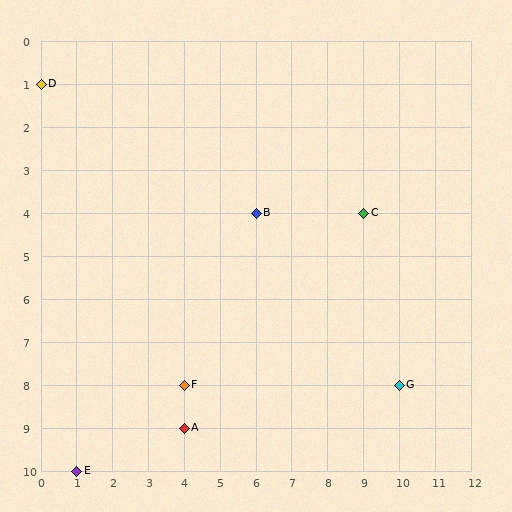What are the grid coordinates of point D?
Point D is at grid coordinates (0, 1).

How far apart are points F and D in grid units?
Points F and D are 4 columns and 7 rows apart (about 8.1 grid units diagonally).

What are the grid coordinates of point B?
Point B is at grid coordinates (6, 4).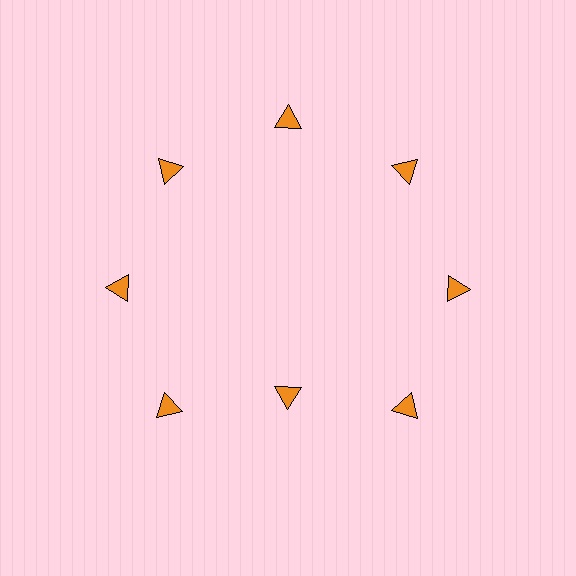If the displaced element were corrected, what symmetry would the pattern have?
It would have 8-fold rotational symmetry — the pattern would map onto itself every 45 degrees.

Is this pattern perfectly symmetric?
No. The 8 orange triangles are arranged in a ring, but one element near the 6 o'clock position is pulled inward toward the center, breaking the 8-fold rotational symmetry.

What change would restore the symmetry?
The symmetry would be restored by moving it outward, back onto the ring so that all 8 triangles sit at equal angles and equal distance from the center.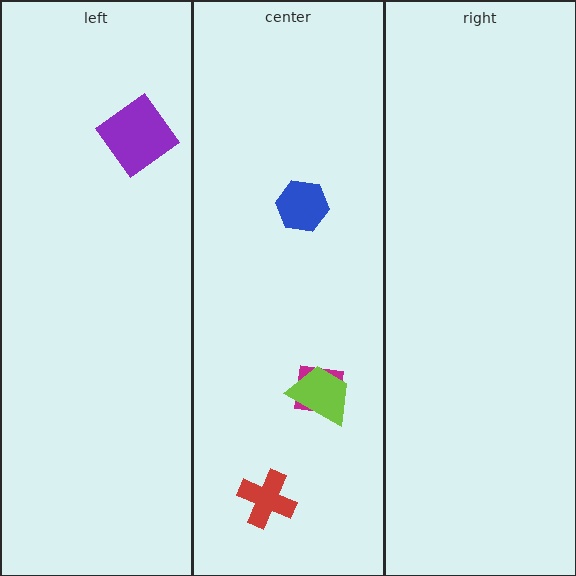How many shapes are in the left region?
1.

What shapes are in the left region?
The purple diamond.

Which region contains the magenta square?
The center region.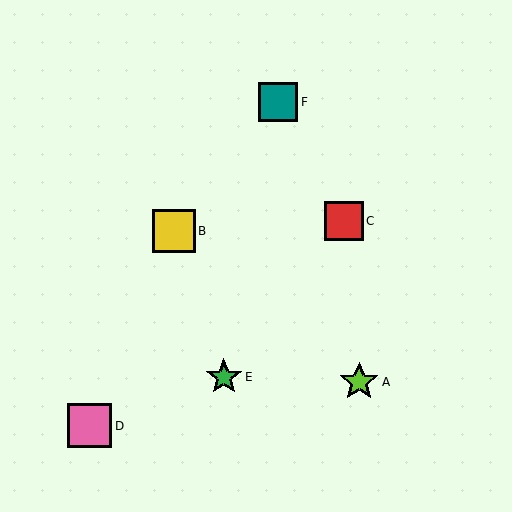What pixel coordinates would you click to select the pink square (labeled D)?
Click at (89, 426) to select the pink square D.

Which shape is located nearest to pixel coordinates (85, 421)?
The pink square (labeled D) at (89, 426) is nearest to that location.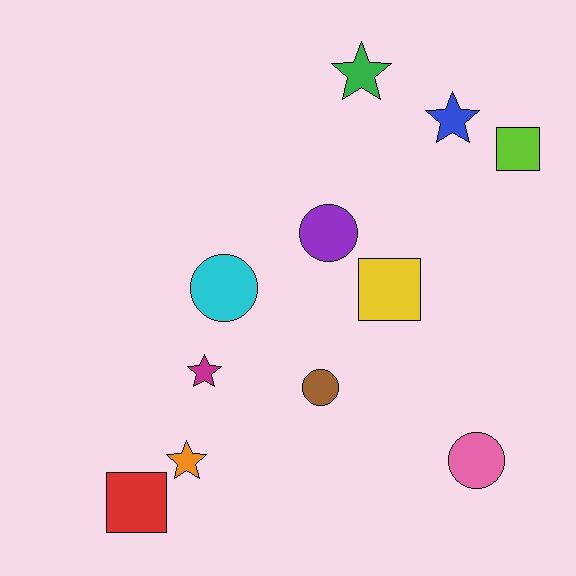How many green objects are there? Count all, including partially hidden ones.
There is 1 green object.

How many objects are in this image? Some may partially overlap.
There are 11 objects.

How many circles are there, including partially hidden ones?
There are 4 circles.